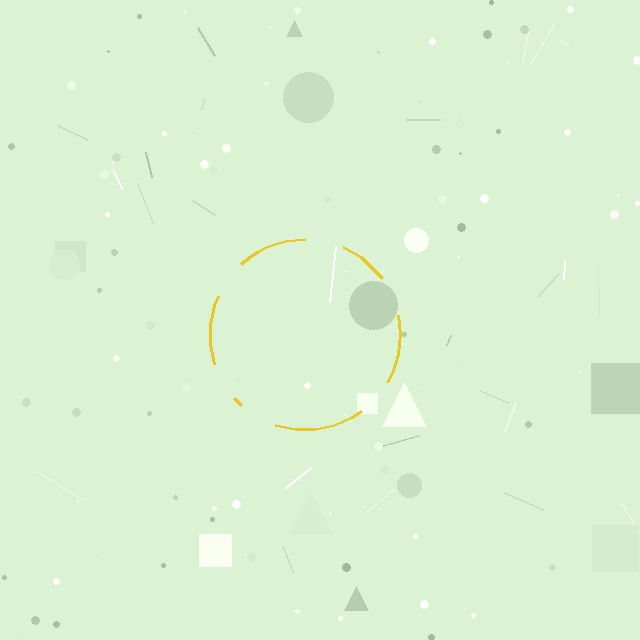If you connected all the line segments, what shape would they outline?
They would outline a circle.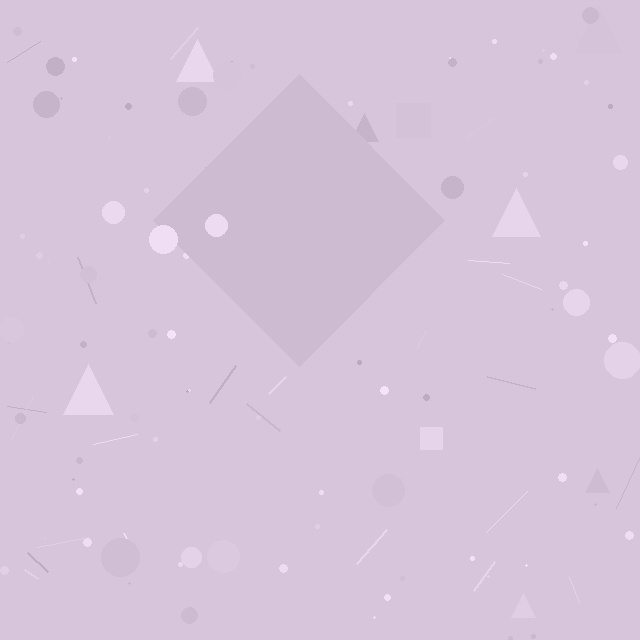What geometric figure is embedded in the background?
A diamond is embedded in the background.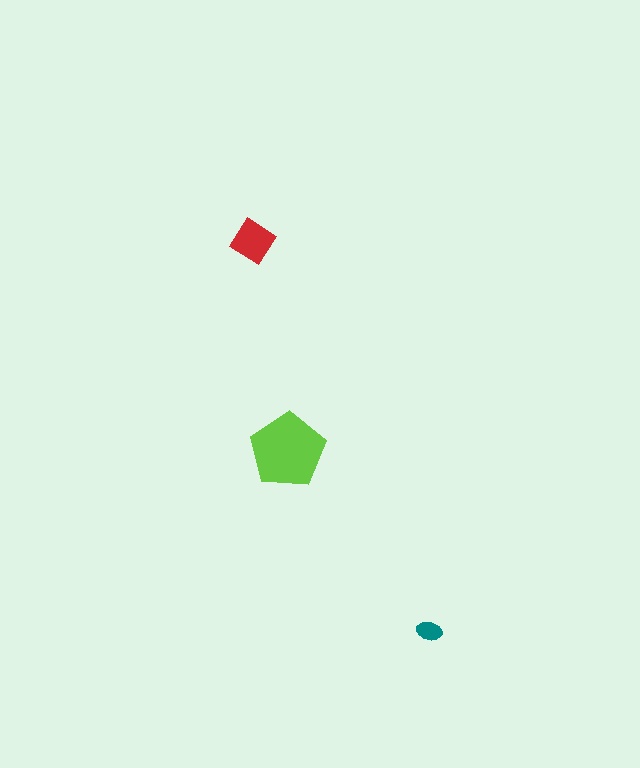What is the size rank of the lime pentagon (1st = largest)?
1st.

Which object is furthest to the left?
The red diamond is leftmost.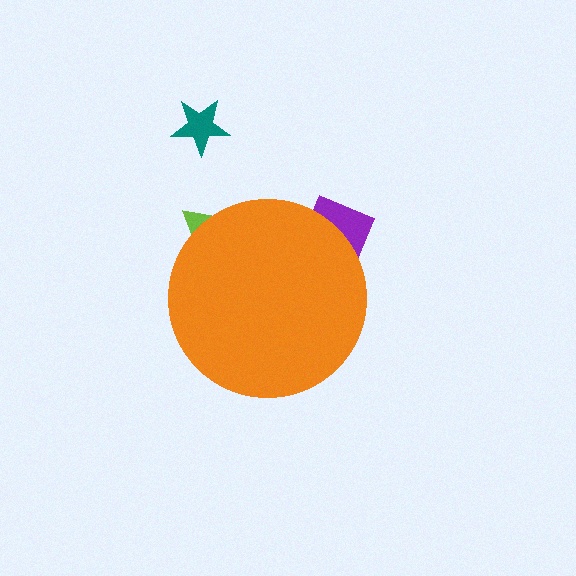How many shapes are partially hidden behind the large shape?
2 shapes are partially hidden.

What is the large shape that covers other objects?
An orange circle.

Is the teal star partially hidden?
No, the teal star is fully visible.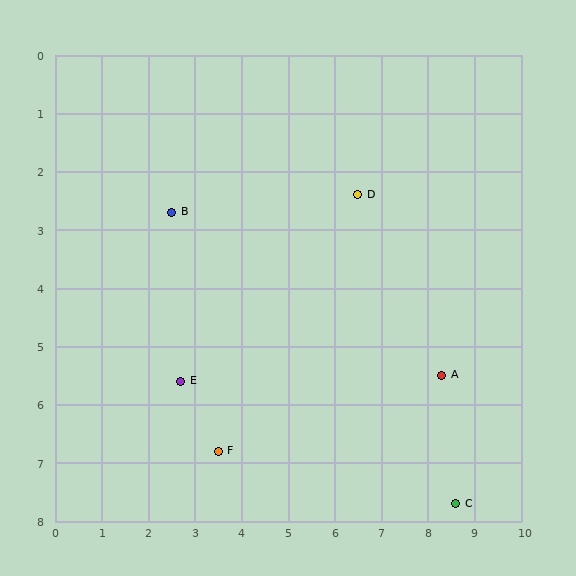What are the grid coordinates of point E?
Point E is at approximately (2.7, 5.6).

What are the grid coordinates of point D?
Point D is at approximately (6.5, 2.4).